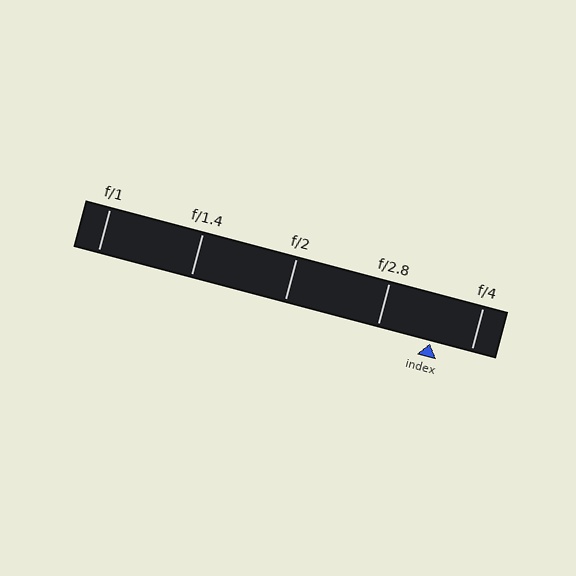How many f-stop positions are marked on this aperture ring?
There are 5 f-stop positions marked.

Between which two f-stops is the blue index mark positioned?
The index mark is between f/2.8 and f/4.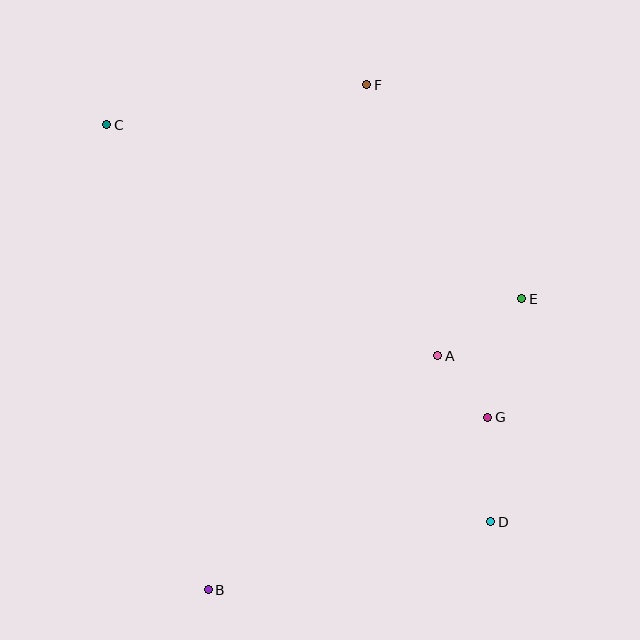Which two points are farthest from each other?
Points C and D are farthest from each other.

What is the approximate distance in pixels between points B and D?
The distance between B and D is approximately 291 pixels.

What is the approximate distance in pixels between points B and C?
The distance between B and C is approximately 476 pixels.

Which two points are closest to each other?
Points A and G are closest to each other.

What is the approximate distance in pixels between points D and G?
The distance between D and G is approximately 105 pixels.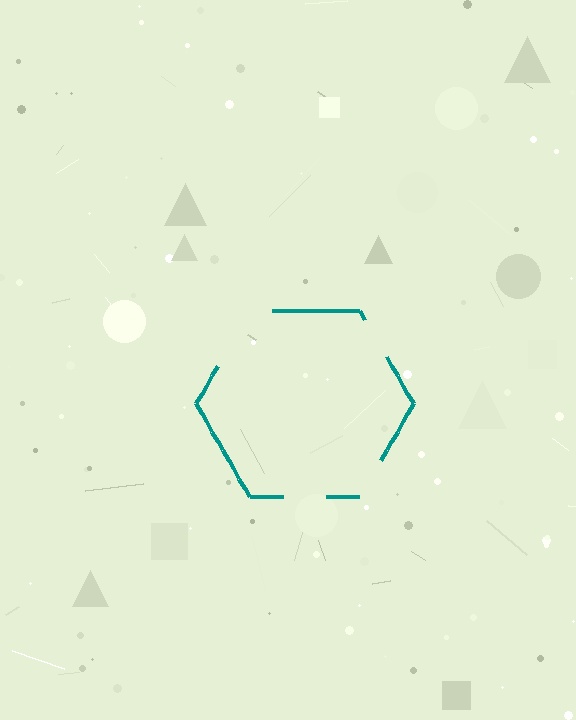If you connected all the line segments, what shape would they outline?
They would outline a hexagon.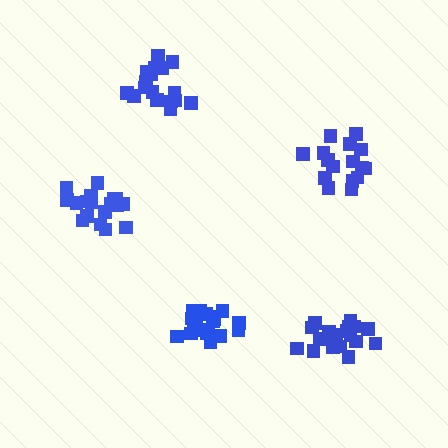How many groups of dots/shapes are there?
There are 5 groups.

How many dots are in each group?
Group 1: 19 dots, Group 2: 17 dots, Group 3: 18 dots, Group 4: 18 dots, Group 5: 19 dots (91 total).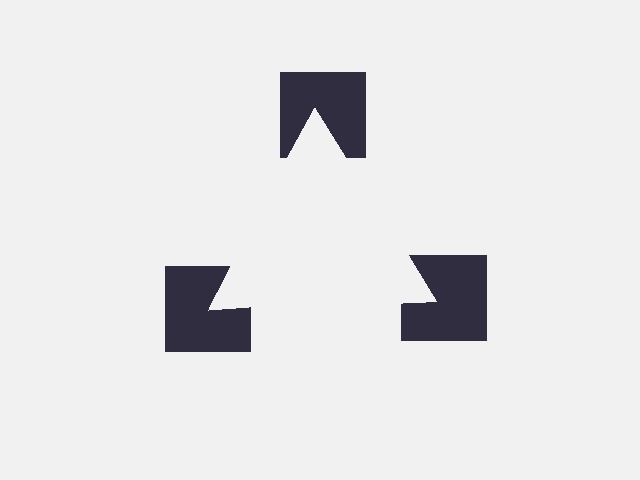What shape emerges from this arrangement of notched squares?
An illusory triangle — its edges are inferred from the aligned wedge cuts in the notched squares, not physically drawn.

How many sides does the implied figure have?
3 sides.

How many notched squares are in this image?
There are 3 — one at each vertex of the illusory triangle.